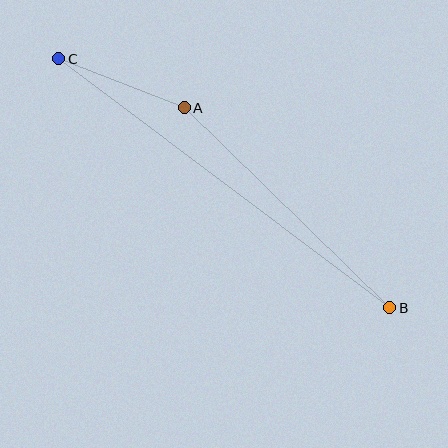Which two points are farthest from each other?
Points B and C are farthest from each other.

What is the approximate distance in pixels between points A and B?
The distance between A and B is approximately 287 pixels.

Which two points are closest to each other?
Points A and C are closest to each other.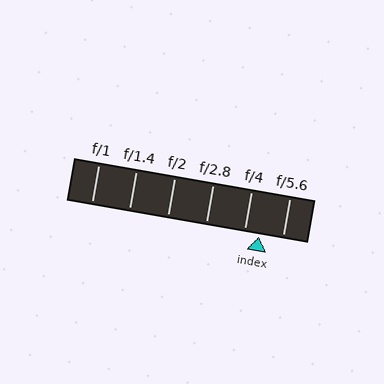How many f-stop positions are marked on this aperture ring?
There are 6 f-stop positions marked.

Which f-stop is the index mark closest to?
The index mark is closest to f/4.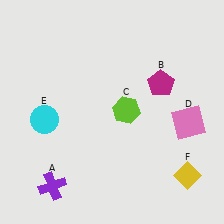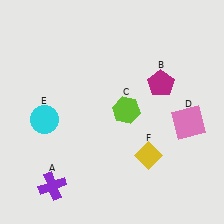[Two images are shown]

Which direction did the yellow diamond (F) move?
The yellow diamond (F) moved left.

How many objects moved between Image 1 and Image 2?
1 object moved between the two images.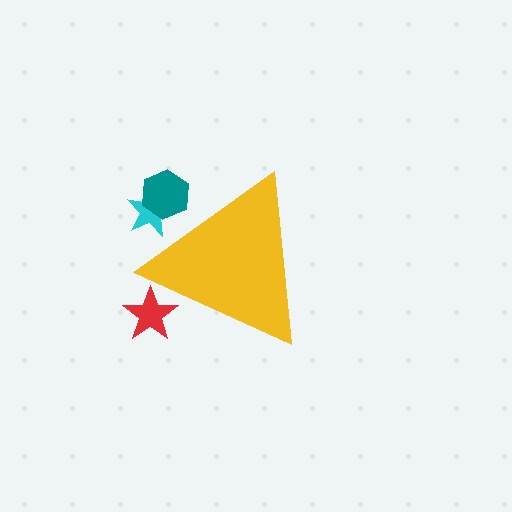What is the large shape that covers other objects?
A yellow triangle.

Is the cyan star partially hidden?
Yes, the cyan star is partially hidden behind the yellow triangle.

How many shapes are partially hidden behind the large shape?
3 shapes are partially hidden.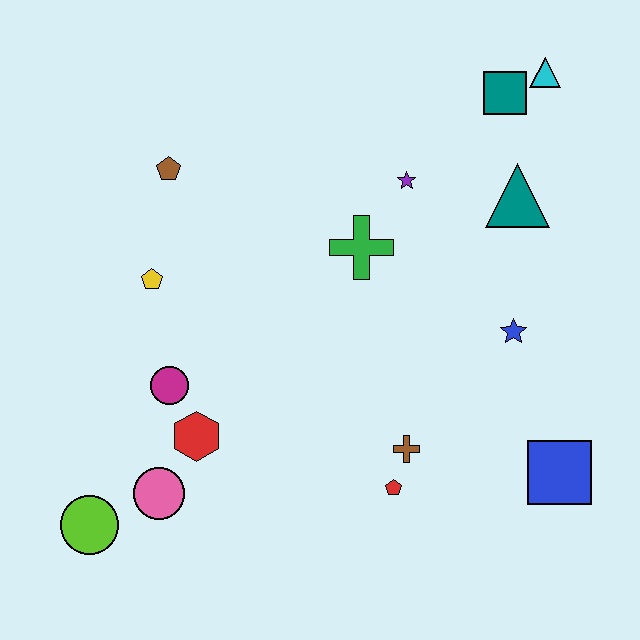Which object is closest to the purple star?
The green cross is closest to the purple star.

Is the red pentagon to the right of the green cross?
Yes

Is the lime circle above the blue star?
No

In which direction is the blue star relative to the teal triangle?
The blue star is below the teal triangle.